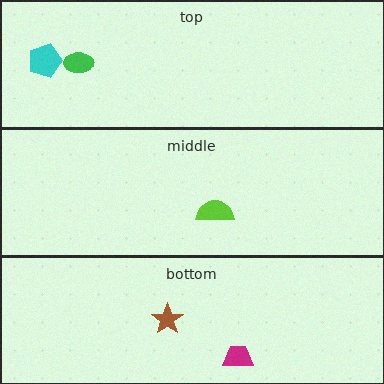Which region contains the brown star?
The bottom region.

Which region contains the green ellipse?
The top region.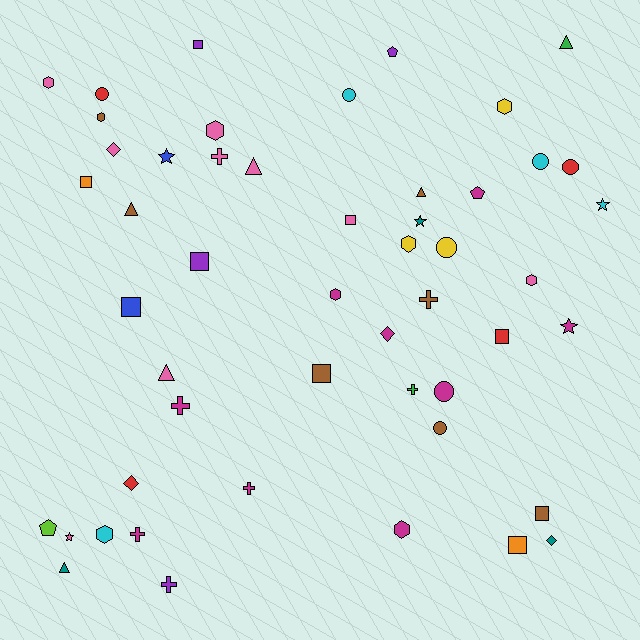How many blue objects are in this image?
There are 2 blue objects.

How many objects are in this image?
There are 50 objects.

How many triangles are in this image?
There are 6 triangles.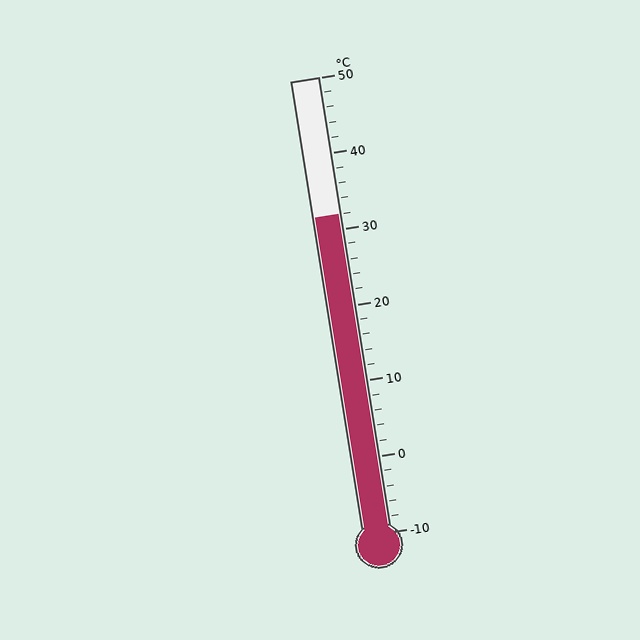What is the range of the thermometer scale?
The thermometer scale ranges from -10°C to 50°C.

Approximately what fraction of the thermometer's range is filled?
The thermometer is filled to approximately 70% of its range.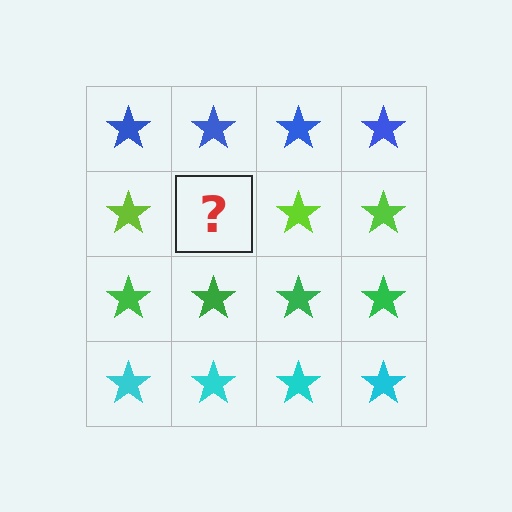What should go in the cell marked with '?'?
The missing cell should contain a lime star.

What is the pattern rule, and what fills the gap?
The rule is that each row has a consistent color. The gap should be filled with a lime star.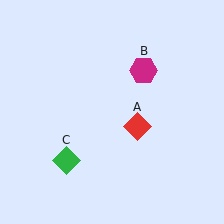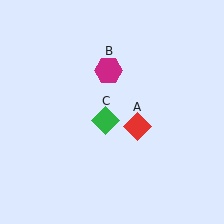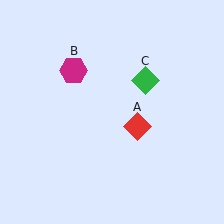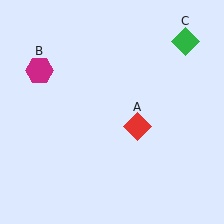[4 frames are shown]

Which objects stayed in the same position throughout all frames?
Red diamond (object A) remained stationary.